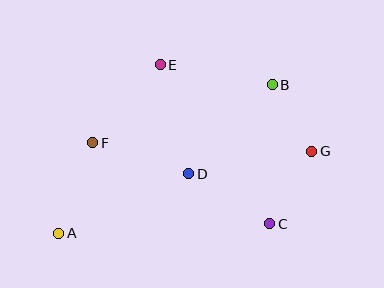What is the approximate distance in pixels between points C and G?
The distance between C and G is approximately 84 pixels.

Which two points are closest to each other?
Points B and G are closest to each other.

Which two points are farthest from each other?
Points A and G are farthest from each other.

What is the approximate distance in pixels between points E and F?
The distance between E and F is approximately 103 pixels.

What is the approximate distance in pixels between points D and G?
The distance between D and G is approximately 125 pixels.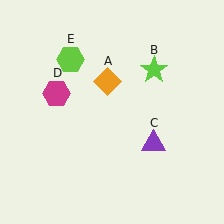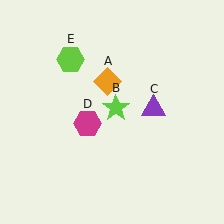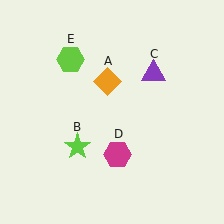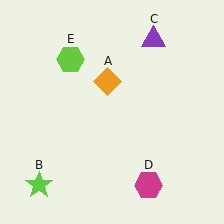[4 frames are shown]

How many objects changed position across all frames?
3 objects changed position: lime star (object B), purple triangle (object C), magenta hexagon (object D).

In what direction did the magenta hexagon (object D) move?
The magenta hexagon (object D) moved down and to the right.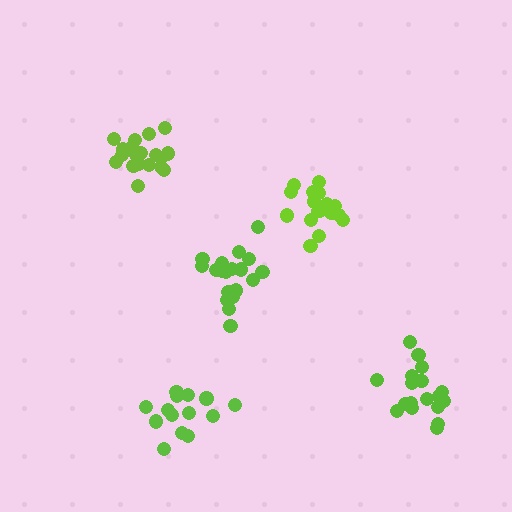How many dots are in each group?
Group 1: 17 dots, Group 2: 18 dots, Group 3: 19 dots, Group 4: 14 dots, Group 5: 19 dots (87 total).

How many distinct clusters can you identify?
There are 5 distinct clusters.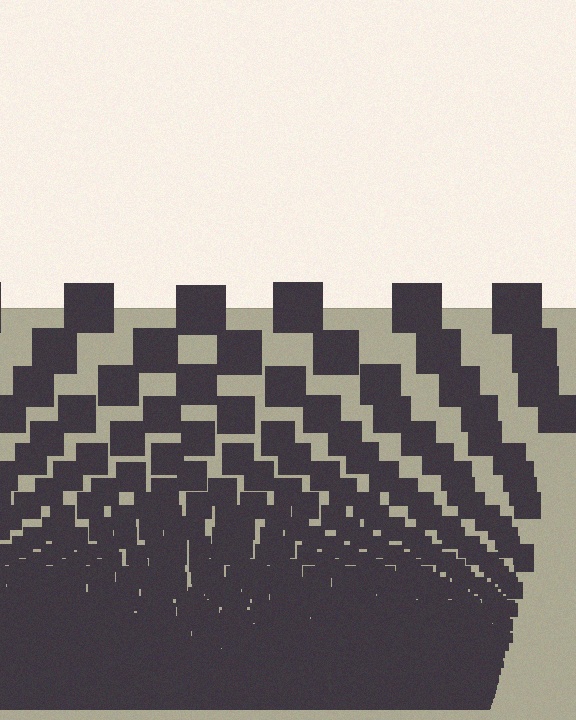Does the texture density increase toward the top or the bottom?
Density increases toward the bottom.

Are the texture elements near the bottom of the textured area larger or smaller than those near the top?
Smaller. The gradient is inverted — elements near the bottom are smaller and denser.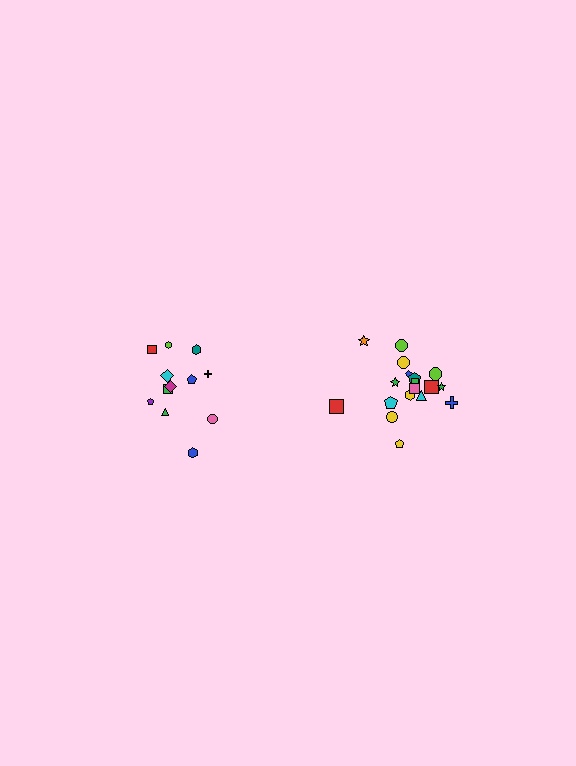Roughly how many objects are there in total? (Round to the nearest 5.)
Roughly 30 objects in total.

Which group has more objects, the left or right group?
The right group.